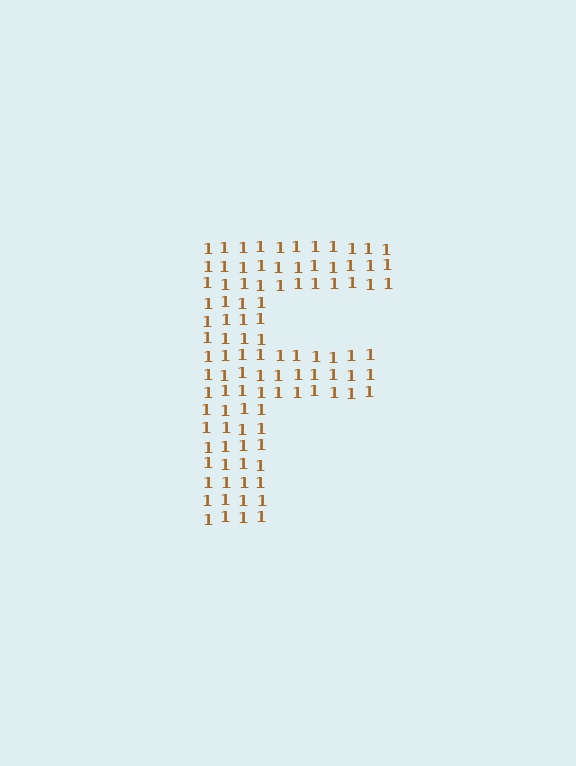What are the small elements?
The small elements are digit 1's.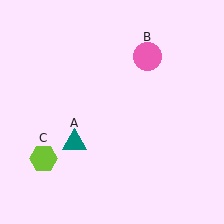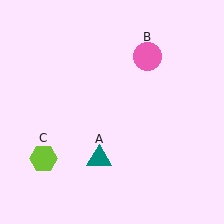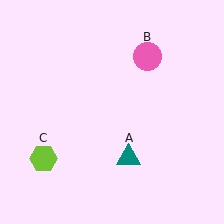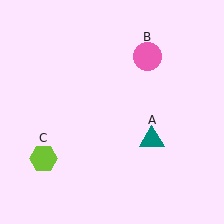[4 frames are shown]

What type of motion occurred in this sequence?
The teal triangle (object A) rotated counterclockwise around the center of the scene.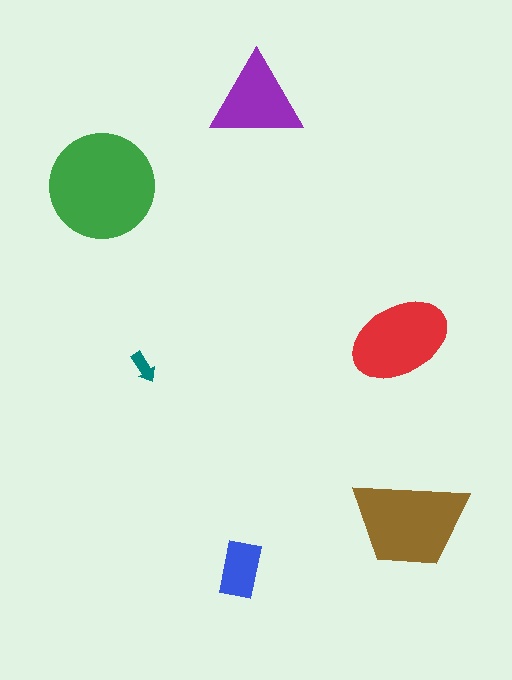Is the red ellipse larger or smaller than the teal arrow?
Larger.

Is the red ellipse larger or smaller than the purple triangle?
Larger.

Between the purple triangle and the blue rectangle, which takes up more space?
The purple triangle.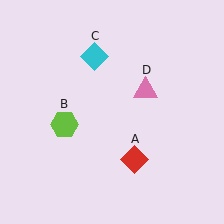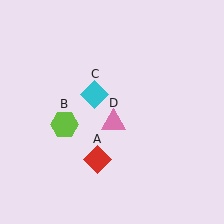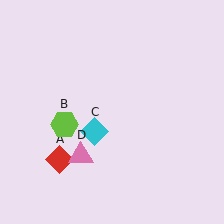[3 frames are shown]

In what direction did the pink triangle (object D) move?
The pink triangle (object D) moved down and to the left.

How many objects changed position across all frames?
3 objects changed position: red diamond (object A), cyan diamond (object C), pink triangle (object D).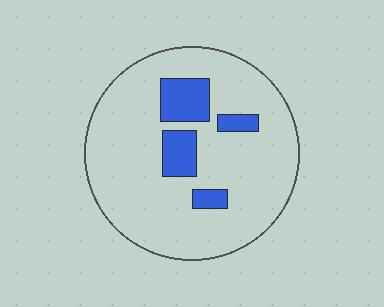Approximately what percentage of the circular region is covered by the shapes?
Approximately 15%.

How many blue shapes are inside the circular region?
4.